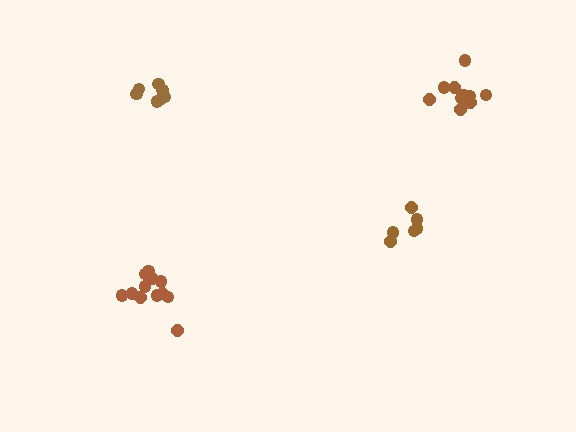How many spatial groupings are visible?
There are 4 spatial groupings.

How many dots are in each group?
Group 1: 6 dots, Group 2: 7 dots, Group 3: 12 dots, Group 4: 12 dots (37 total).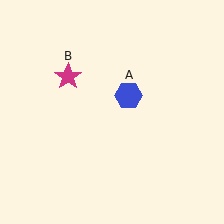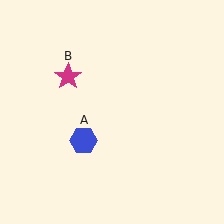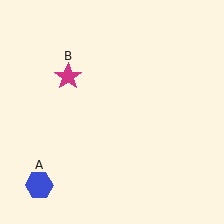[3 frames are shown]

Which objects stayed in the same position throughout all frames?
Magenta star (object B) remained stationary.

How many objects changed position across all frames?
1 object changed position: blue hexagon (object A).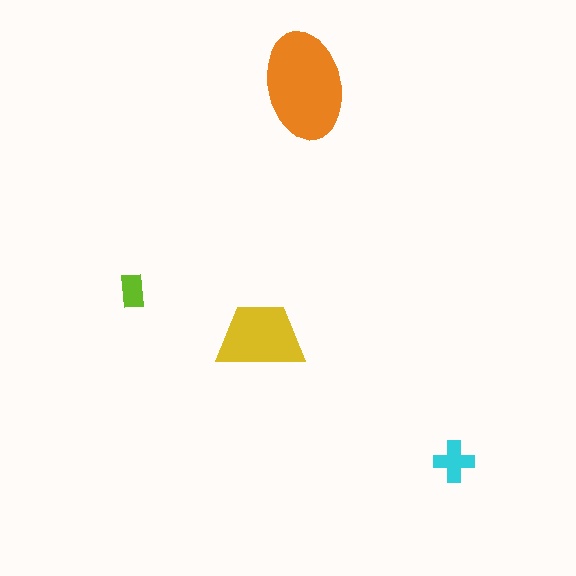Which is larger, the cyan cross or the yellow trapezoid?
The yellow trapezoid.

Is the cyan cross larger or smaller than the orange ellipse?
Smaller.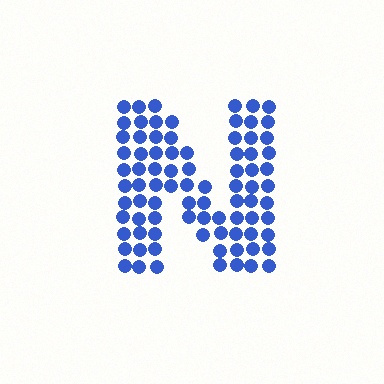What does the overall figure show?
The overall figure shows the letter N.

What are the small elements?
The small elements are circles.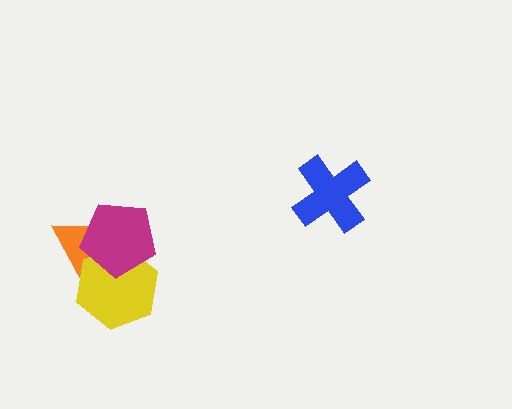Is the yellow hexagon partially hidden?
Yes, it is partially covered by another shape.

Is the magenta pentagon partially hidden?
No, no other shape covers it.